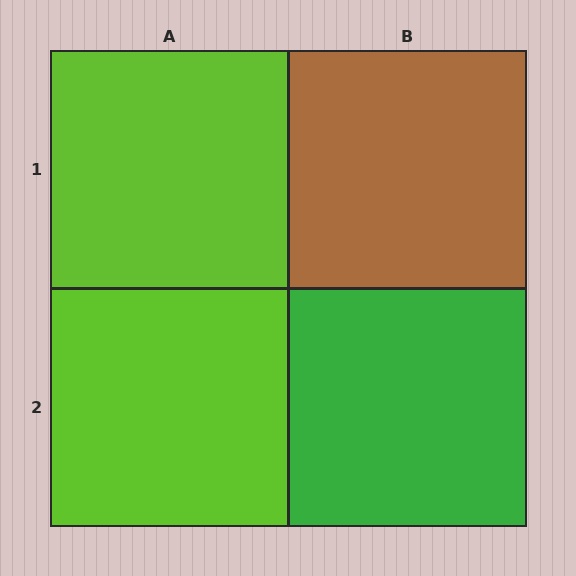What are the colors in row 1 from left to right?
Lime, brown.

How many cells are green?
1 cell is green.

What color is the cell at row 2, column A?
Lime.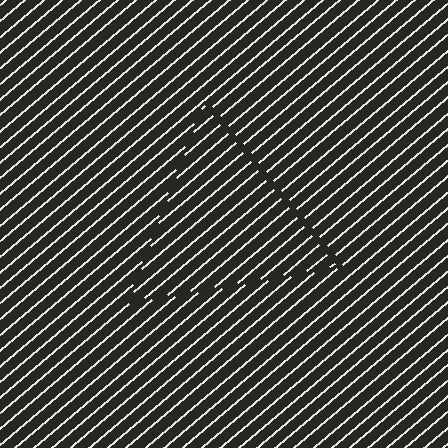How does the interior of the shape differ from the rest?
The interior of the shape contains the same grating, shifted by half a period — the contour is defined by the phase discontinuity where line-ends from the inner and outer gratings abut.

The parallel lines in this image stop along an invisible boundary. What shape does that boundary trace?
An illusory triangle. The interior of the shape contains the same grating, shifted by half a period — the contour is defined by the phase discontinuity where line-ends from the inner and outer gratings abut.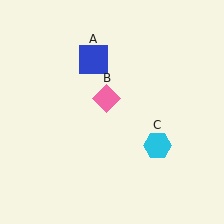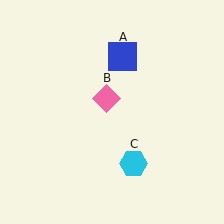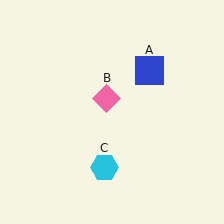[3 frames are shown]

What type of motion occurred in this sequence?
The blue square (object A), cyan hexagon (object C) rotated clockwise around the center of the scene.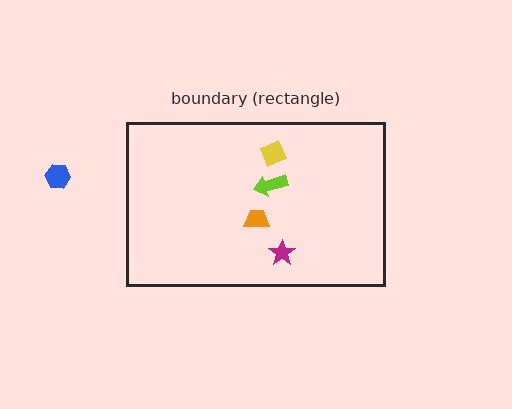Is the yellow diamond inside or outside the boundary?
Inside.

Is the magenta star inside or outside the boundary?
Inside.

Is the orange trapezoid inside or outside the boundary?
Inside.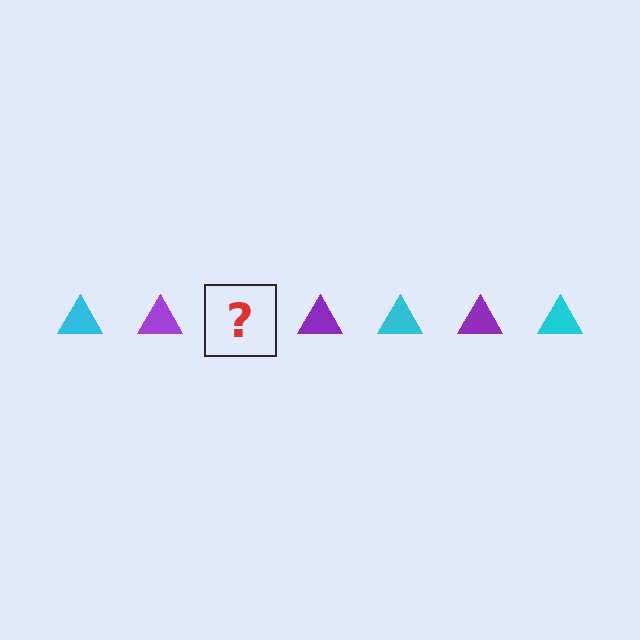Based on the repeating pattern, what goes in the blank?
The blank should be a cyan triangle.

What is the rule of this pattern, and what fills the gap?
The rule is that the pattern cycles through cyan, purple triangles. The gap should be filled with a cyan triangle.